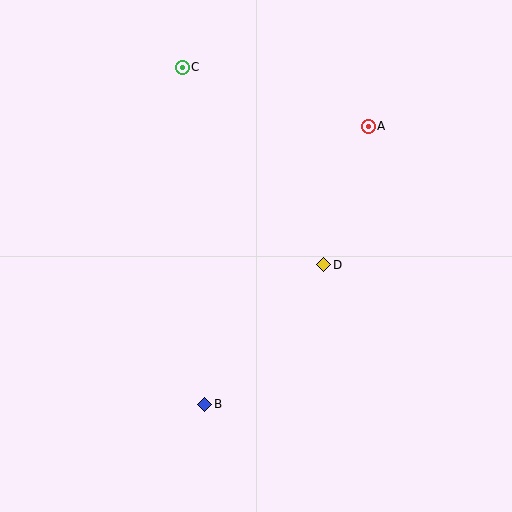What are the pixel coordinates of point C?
Point C is at (182, 67).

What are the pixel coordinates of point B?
Point B is at (205, 404).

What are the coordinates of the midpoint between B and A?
The midpoint between B and A is at (286, 265).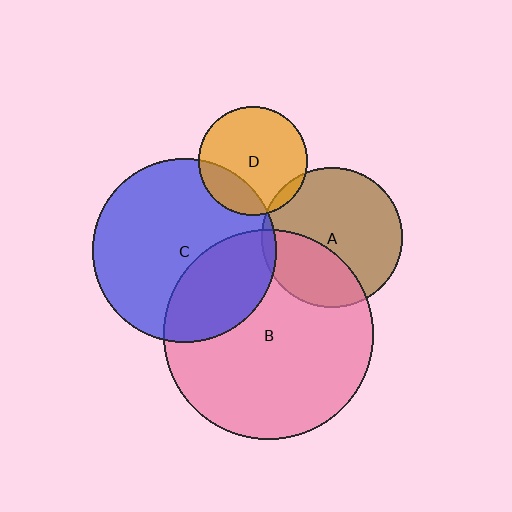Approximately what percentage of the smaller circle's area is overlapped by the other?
Approximately 35%.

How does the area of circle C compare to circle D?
Approximately 2.9 times.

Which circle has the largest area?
Circle B (pink).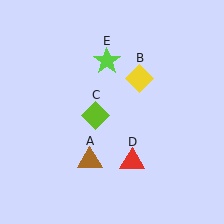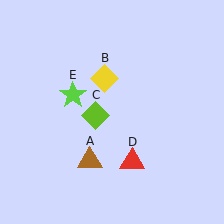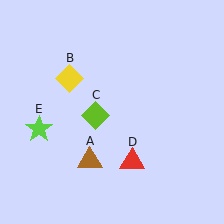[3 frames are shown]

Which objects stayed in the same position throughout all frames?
Brown triangle (object A) and lime diamond (object C) and red triangle (object D) remained stationary.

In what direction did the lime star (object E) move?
The lime star (object E) moved down and to the left.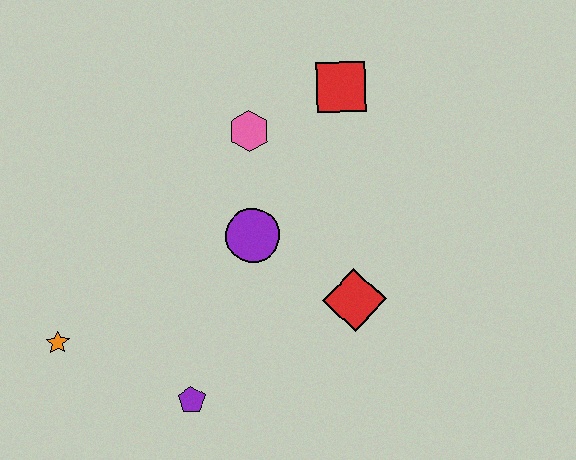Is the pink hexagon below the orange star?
No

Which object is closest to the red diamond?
The purple circle is closest to the red diamond.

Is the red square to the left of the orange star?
No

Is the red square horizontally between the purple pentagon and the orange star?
No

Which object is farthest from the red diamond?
The orange star is farthest from the red diamond.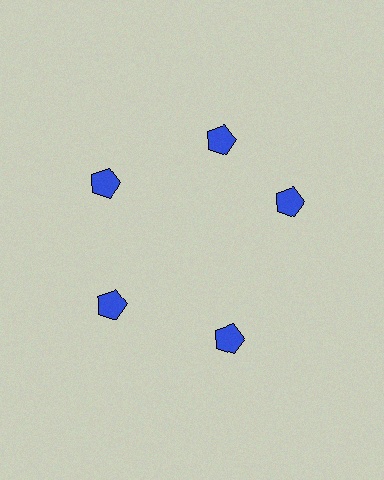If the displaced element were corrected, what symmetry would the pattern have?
It would have 5-fold rotational symmetry — the pattern would map onto itself every 72 degrees.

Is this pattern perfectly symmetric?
No. The 5 blue pentagons are arranged in a ring, but one element near the 3 o'clock position is rotated out of alignment along the ring, breaking the 5-fold rotational symmetry.